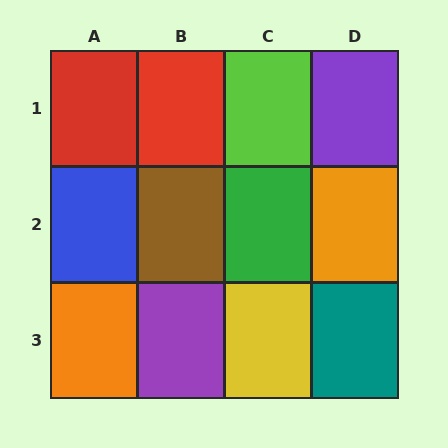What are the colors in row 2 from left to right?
Blue, brown, green, orange.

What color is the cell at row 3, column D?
Teal.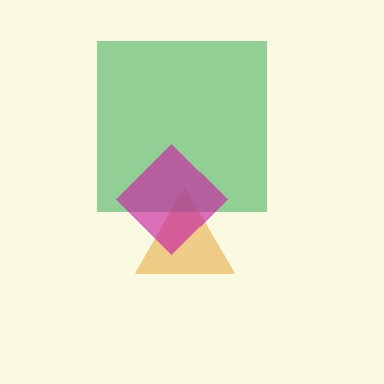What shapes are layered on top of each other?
The layered shapes are: an orange triangle, a green square, a magenta diamond.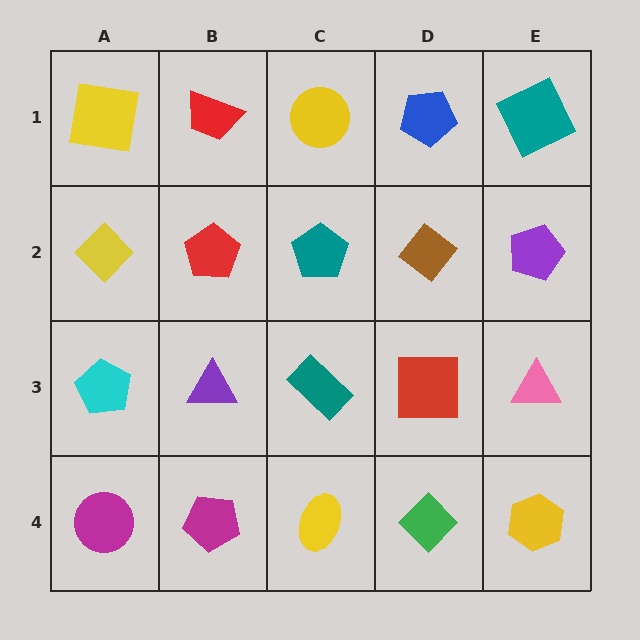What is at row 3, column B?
A purple triangle.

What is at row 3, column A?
A cyan pentagon.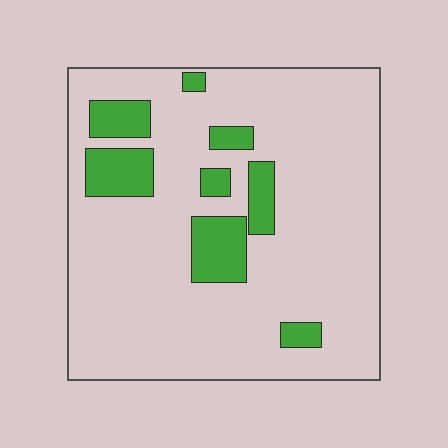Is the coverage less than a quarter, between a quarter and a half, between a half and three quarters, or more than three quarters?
Less than a quarter.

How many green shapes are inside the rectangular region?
8.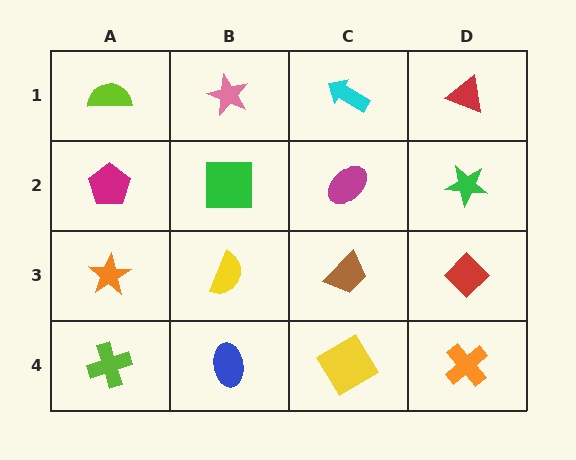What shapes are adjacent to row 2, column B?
A pink star (row 1, column B), a yellow semicircle (row 3, column B), a magenta pentagon (row 2, column A), a magenta ellipse (row 2, column C).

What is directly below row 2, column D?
A red diamond.